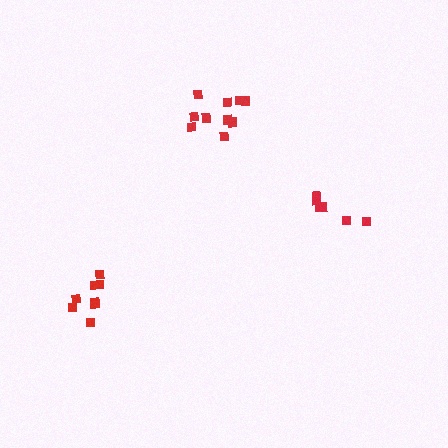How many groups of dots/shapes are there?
There are 3 groups.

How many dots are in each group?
Group 1: 8 dots, Group 2: 10 dots, Group 3: 6 dots (24 total).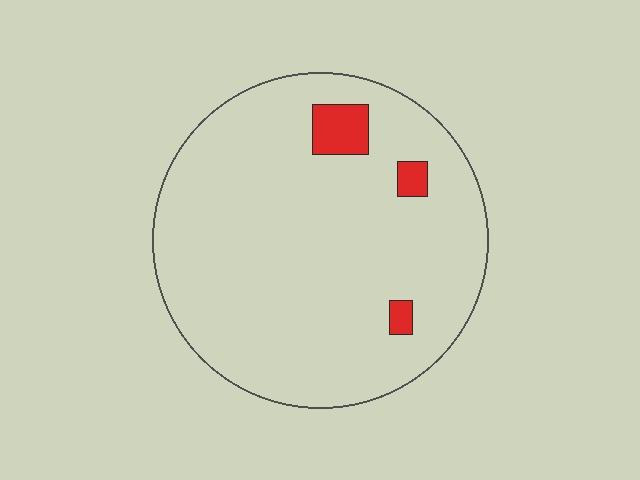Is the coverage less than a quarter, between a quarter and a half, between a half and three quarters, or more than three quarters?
Less than a quarter.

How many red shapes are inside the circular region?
3.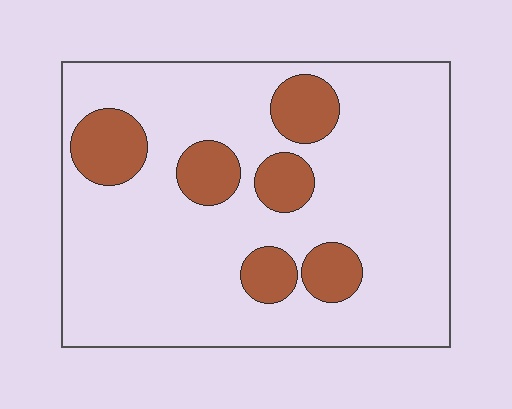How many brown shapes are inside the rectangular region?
6.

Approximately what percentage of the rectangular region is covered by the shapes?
Approximately 20%.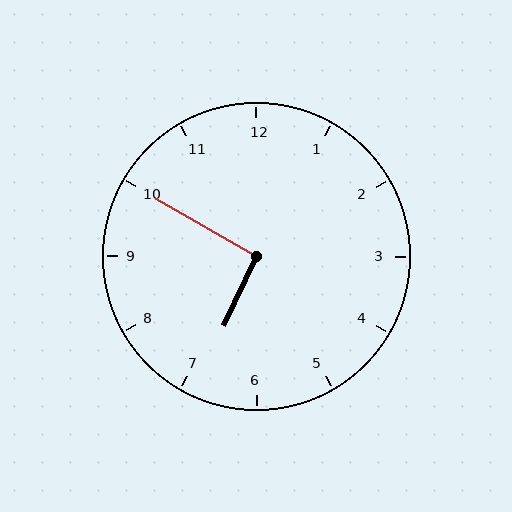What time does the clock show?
6:50.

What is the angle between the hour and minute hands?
Approximately 95 degrees.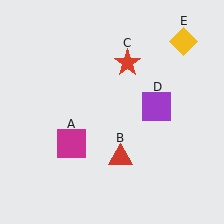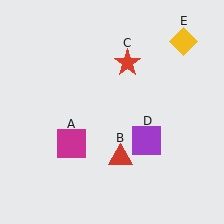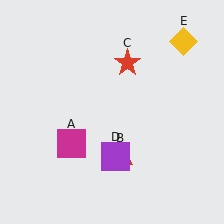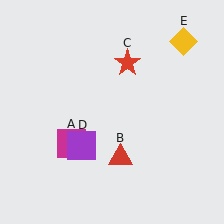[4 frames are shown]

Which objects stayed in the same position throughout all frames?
Magenta square (object A) and red triangle (object B) and red star (object C) and yellow diamond (object E) remained stationary.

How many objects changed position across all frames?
1 object changed position: purple square (object D).